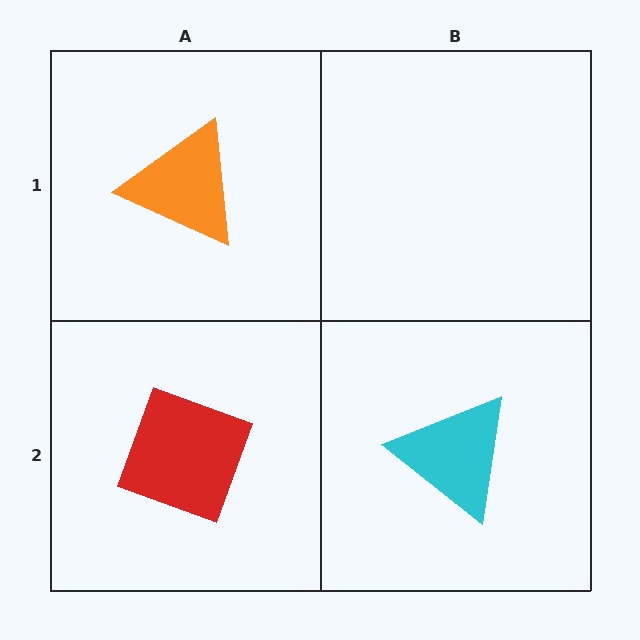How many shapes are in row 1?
1 shape.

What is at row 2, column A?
A red diamond.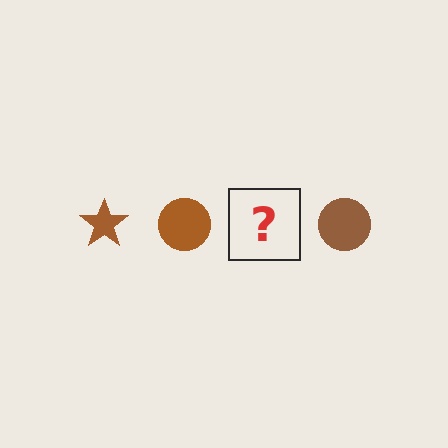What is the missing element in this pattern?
The missing element is a brown star.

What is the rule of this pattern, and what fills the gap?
The rule is that the pattern cycles through star, circle shapes in brown. The gap should be filled with a brown star.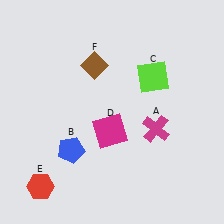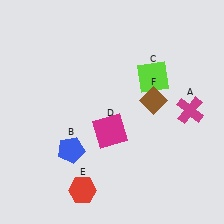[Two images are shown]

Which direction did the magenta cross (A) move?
The magenta cross (A) moved right.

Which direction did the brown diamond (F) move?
The brown diamond (F) moved right.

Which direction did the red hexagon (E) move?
The red hexagon (E) moved right.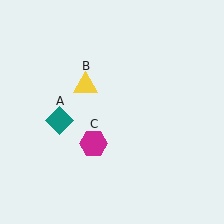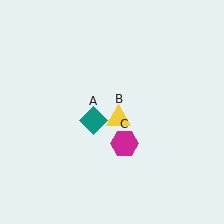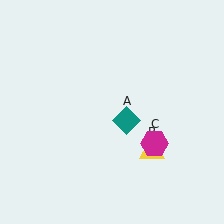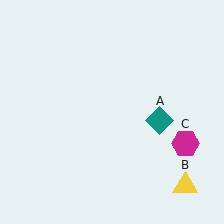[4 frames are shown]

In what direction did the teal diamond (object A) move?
The teal diamond (object A) moved right.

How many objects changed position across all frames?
3 objects changed position: teal diamond (object A), yellow triangle (object B), magenta hexagon (object C).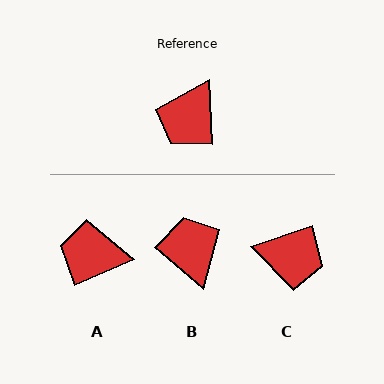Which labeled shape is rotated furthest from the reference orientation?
B, about 133 degrees away.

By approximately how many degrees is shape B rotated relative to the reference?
Approximately 133 degrees clockwise.